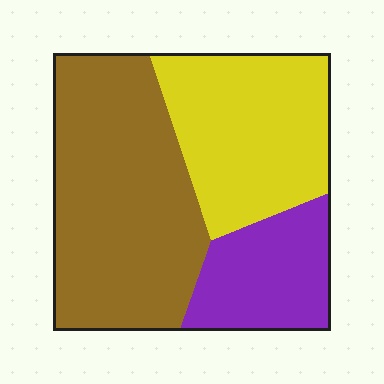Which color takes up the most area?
Brown, at roughly 45%.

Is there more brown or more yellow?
Brown.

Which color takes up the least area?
Purple, at roughly 20%.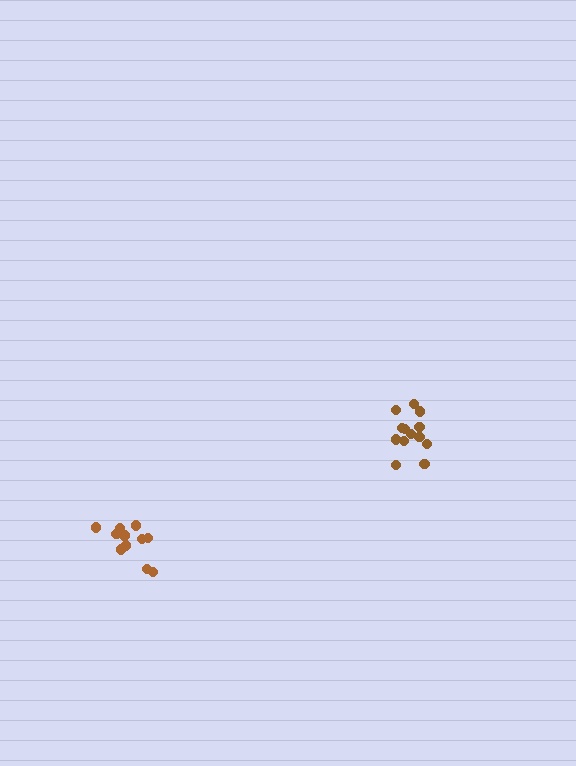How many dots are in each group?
Group 1: 12 dots, Group 2: 13 dots (25 total).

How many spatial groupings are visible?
There are 2 spatial groupings.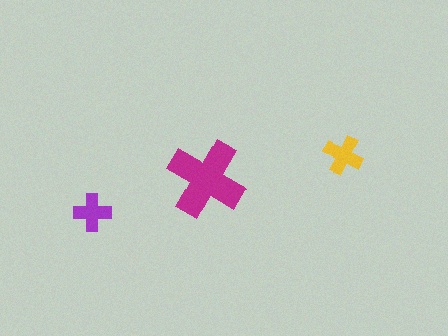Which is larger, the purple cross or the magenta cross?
The magenta one.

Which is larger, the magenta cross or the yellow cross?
The magenta one.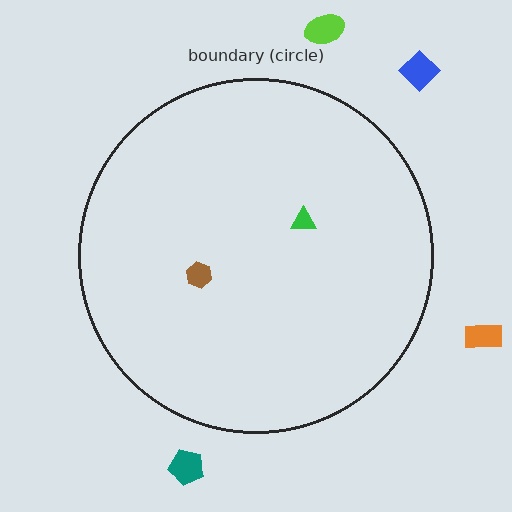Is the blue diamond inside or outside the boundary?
Outside.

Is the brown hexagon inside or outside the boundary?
Inside.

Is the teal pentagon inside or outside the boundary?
Outside.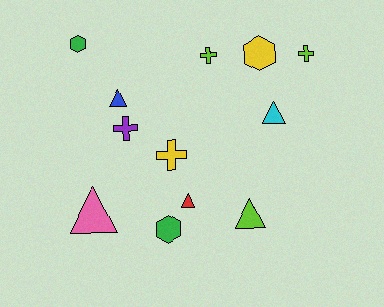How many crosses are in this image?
There are 4 crosses.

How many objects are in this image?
There are 12 objects.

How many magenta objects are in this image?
There are no magenta objects.